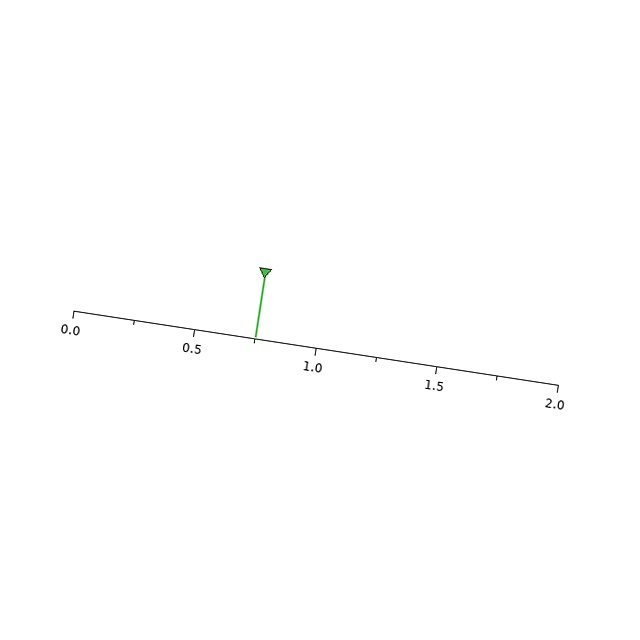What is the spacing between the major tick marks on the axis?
The major ticks are spaced 0.5 apart.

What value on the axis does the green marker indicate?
The marker indicates approximately 0.75.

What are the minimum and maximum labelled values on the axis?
The axis runs from 0.0 to 2.0.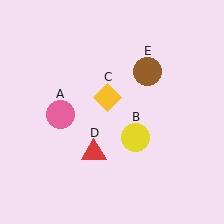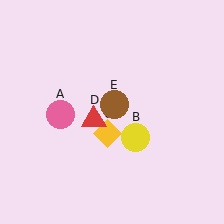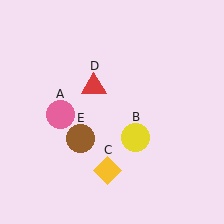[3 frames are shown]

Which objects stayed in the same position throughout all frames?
Pink circle (object A) and yellow circle (object B) remained stationary.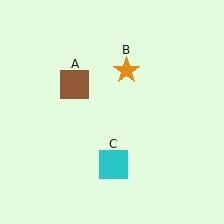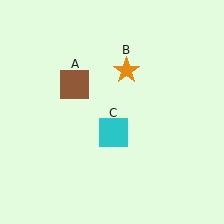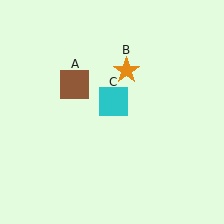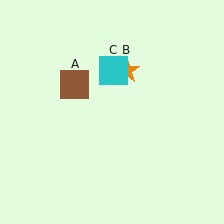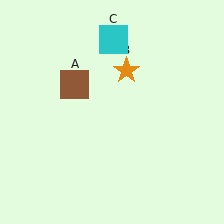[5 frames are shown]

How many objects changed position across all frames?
1 object changed position: cyan square (object C).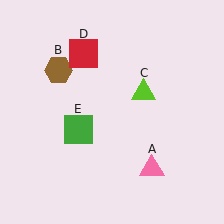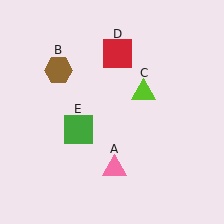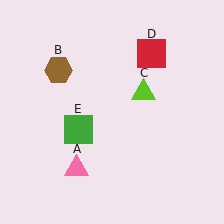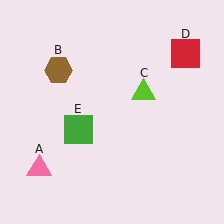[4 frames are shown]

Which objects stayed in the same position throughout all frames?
Brown hexagon (object B) and lime triangle (object C) and green square (object E) remained stationary.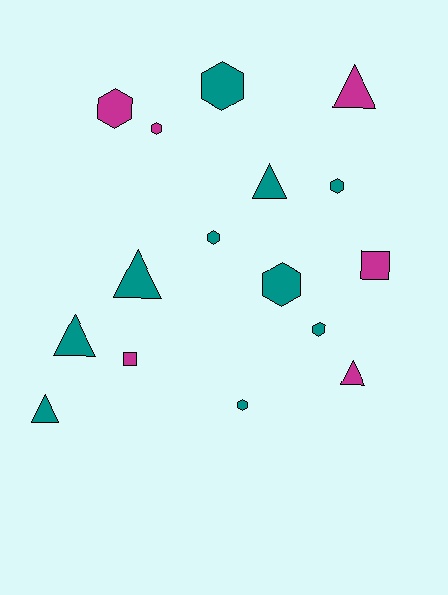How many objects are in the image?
There are 16 objects.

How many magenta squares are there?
There are 2 magenta squares.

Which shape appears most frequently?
Hexagon, with 8 objects.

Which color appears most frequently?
Teal, with 10 objects.